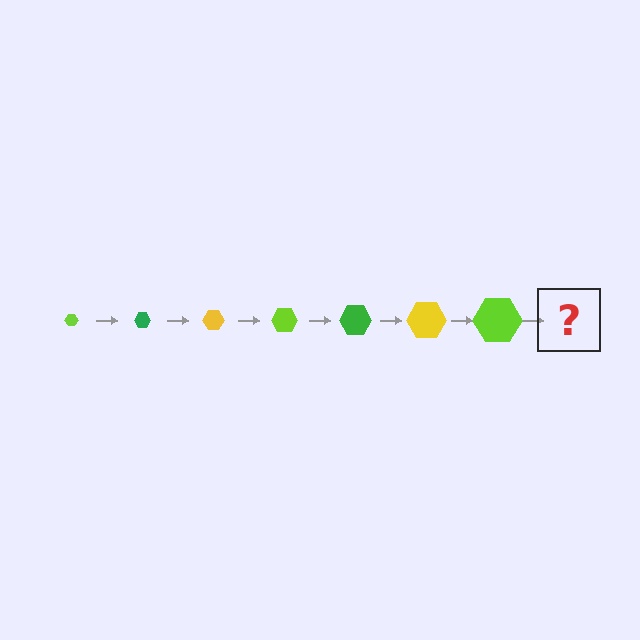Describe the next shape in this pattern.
It should be a green hexagon, larger than the previous one.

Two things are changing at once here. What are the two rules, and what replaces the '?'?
The two rules are that the hexagon grows larger each step and the color cycles through lime, green, and yellow. The '?' should be a green hexagon, larger than the previous one.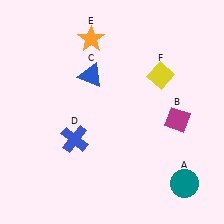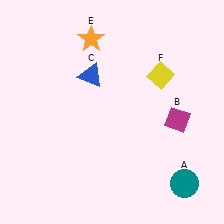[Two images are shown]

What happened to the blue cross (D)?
The blue cross (D) was removed in Image 2. It was in the bottom-left area of Image 1.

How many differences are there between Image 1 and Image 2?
There is 1 difference between the two images.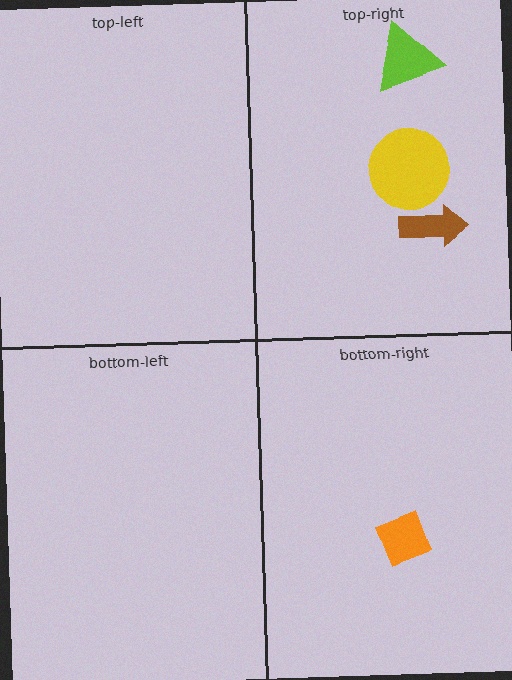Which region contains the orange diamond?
The bottom-right region.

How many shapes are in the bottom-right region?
1.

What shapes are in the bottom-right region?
The orange diamond.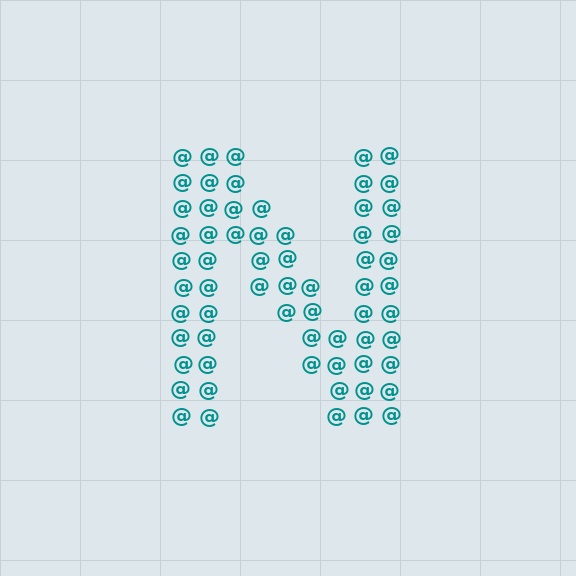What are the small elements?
The small elements are at signs.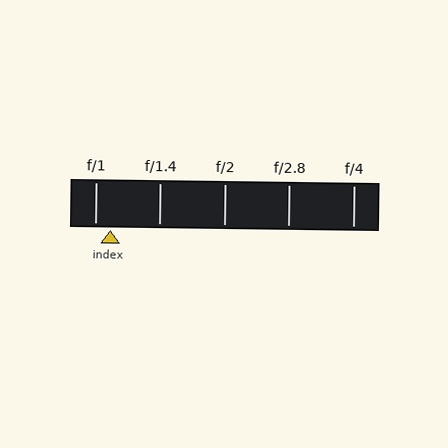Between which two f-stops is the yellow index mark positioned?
The index mark is between f/1 and f/1.4.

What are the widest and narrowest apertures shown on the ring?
The widest aperture shown is f/1 and the narrowest is f/4.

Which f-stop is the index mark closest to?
The index mark is closest to f/1.